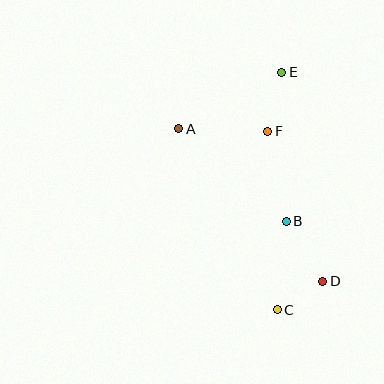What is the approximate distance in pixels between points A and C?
The distance between A and C is approximately 206 pixels.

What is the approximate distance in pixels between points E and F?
The distance between E and F is approximately 61 pixels.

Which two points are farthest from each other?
Points C and E are farthest from each other.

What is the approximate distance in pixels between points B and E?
The distance between B and E is approximately 149 pixels.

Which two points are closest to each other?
Points C and D are closest to each other.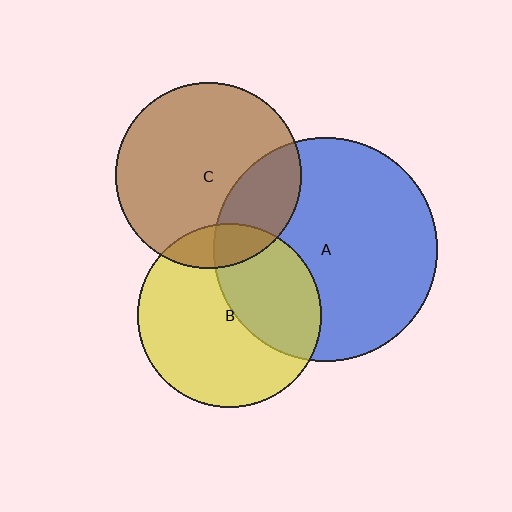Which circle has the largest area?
Circle A (blue).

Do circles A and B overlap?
Yes.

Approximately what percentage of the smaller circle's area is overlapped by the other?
Approximately 40%.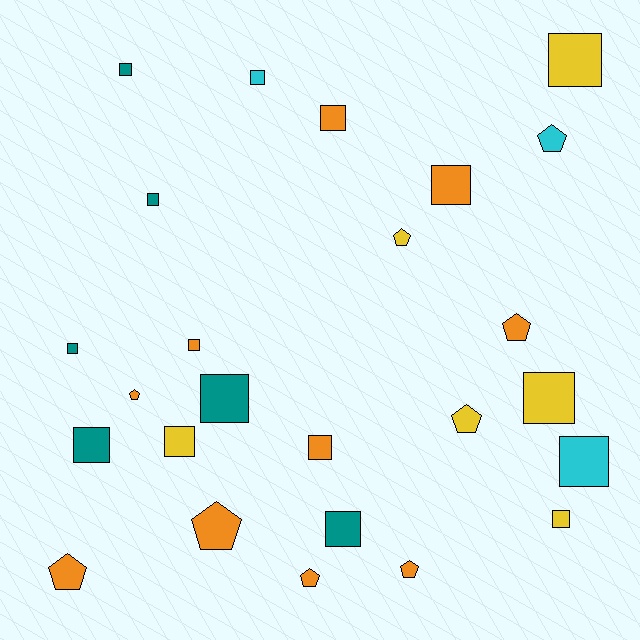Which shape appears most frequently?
Square, with 16 objects.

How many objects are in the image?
There are 25 objects.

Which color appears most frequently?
Orange, with 10 objects.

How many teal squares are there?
There are 6 teal squares.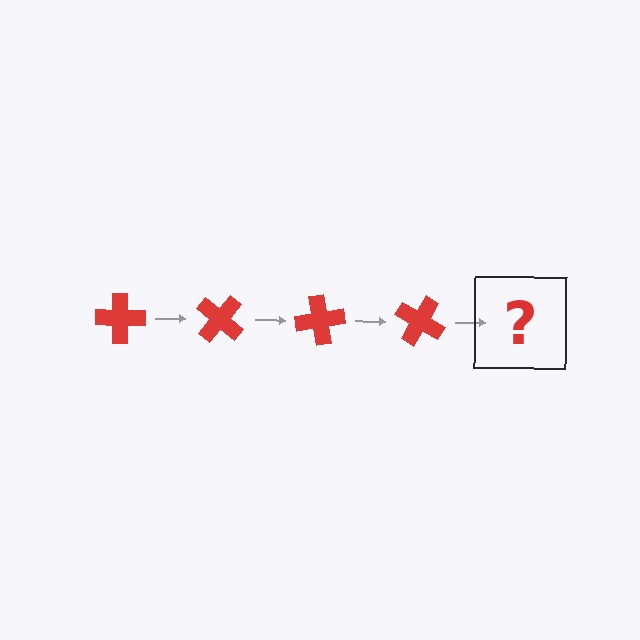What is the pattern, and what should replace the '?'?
The pattern is that the cross rotates 40 degrees each step. The '?' should be a red cross rotated 160 degrees.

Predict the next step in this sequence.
The next step is a red cross rotated 160 degrees.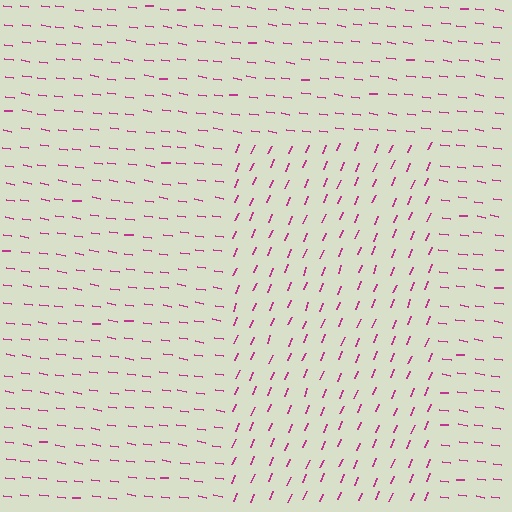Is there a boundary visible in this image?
Yes, there is a texture boundary formed by a change in line orientation.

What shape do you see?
I see a rectangle.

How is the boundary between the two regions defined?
The boundary is defined purely by a change in line orientation (approximately 76 degrees difference). All lines are the same color and thickness.